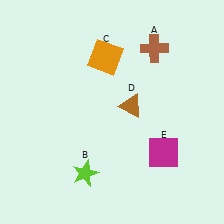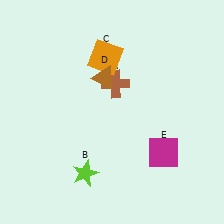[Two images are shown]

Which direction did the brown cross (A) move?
The brown cross (A) moved left.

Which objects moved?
The objects that moved are: the brown cross (A), the brown triangle (D).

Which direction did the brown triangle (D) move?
The brown triangle (D) moved up.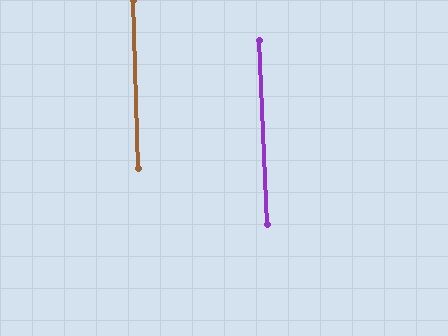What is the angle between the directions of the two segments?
Approximately 1 degree.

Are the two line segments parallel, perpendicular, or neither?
Parallel — their directions differ by only 0.6°.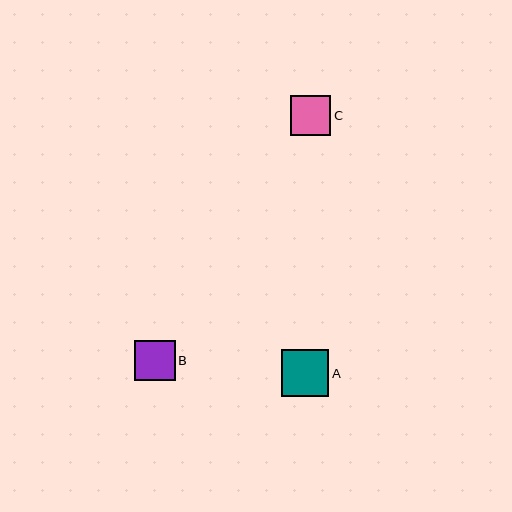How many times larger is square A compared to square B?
Square A is approximately 1.2 times the size of square B.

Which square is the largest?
Square A is the largest with a size of approximately 47 pixels.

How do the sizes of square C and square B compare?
Square C and square B are approximately the same size.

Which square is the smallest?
Square B is the smallest with a size of approximately 40 pixels.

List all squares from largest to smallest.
From largest to smallest: A, C, B.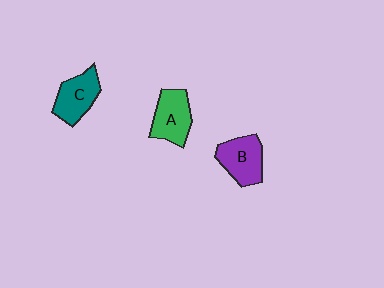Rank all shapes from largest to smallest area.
From largest to smallest: B (purple), A (green), C (teal).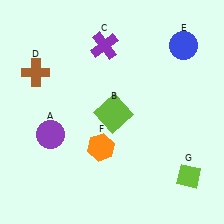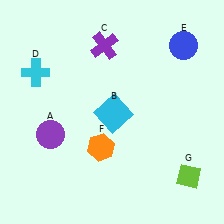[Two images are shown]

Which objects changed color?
B changed from lime to cyan. D changed from brown to cyan.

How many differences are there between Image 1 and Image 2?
There are 2 differences between the two images.